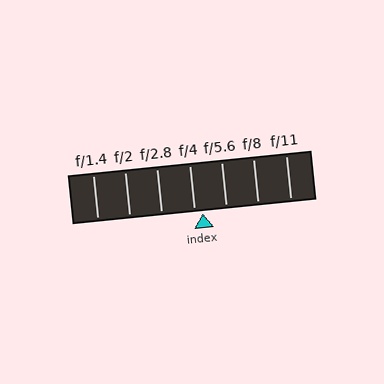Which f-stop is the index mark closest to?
The index mark is closest to f/4.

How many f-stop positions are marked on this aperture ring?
There are 7 f-stop positions marked.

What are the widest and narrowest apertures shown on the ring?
The widest aperture shown is f/1.4 and the narrowest is f/11.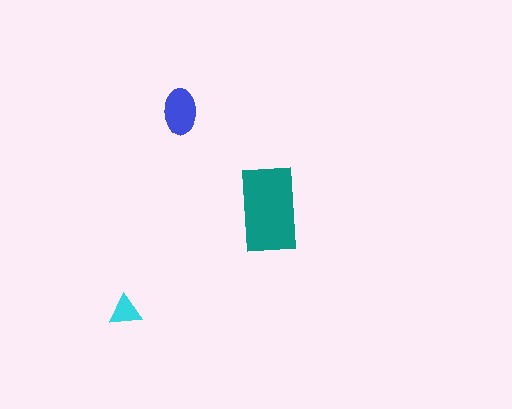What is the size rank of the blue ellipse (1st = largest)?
2nd.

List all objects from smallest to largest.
The cyan triangle, the blue ellipse, the teal rectangle.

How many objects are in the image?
There are 3 objects in the image.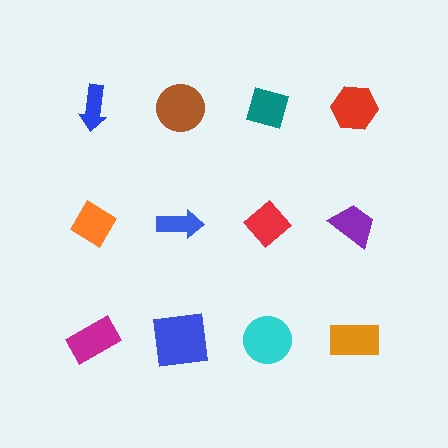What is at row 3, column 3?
A cyan circle.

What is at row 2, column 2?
A blue arrow.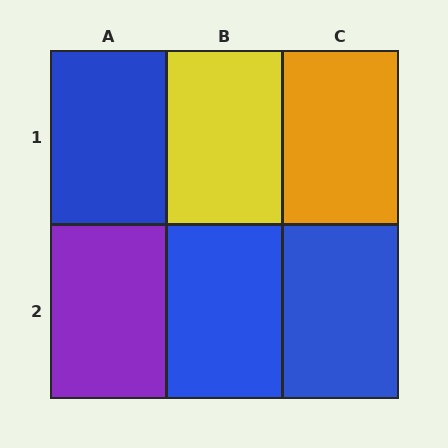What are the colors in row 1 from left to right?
Blue, yellow, orange.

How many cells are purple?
1 cell is purple.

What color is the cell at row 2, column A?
Purple.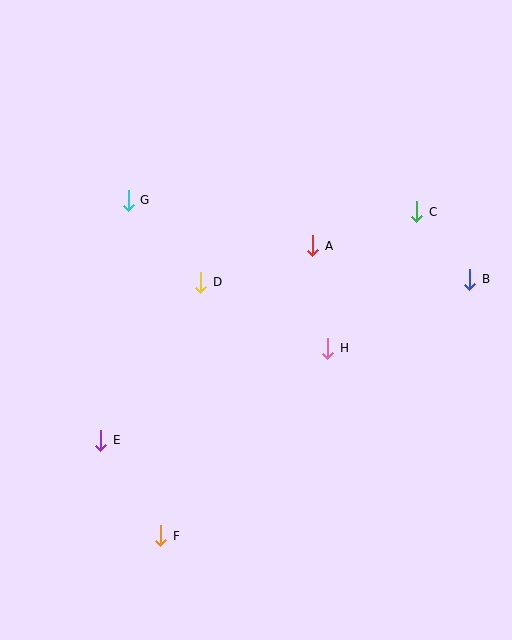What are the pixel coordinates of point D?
Point D is at (201, 282).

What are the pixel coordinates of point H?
Point H is at (328, 348).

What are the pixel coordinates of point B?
Point B is at (470, 279).